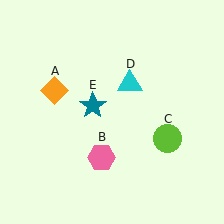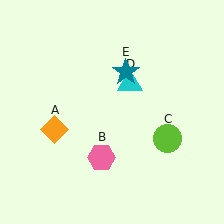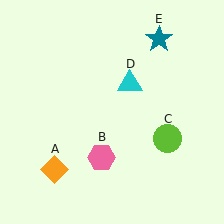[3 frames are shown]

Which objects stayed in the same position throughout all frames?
Pink hexagon (object B) and lime circle (object C) and cyan triangle (object D) remained stationary.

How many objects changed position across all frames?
2 objects changed position: orange diamond (object A), teal star (object E).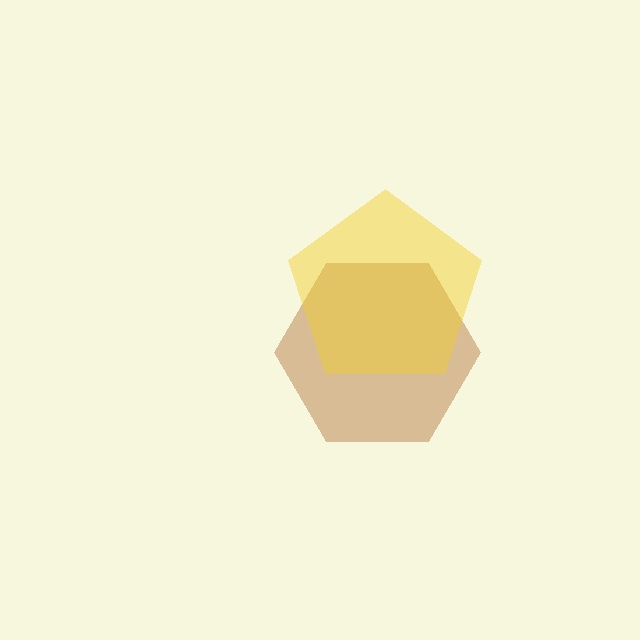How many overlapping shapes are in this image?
There are 2 overlapping shapes in the image.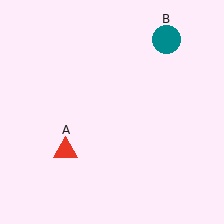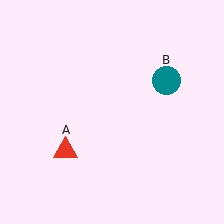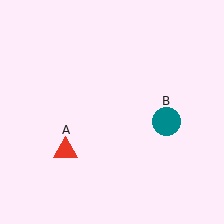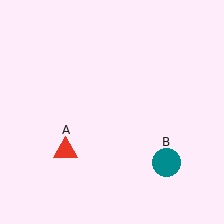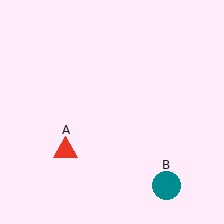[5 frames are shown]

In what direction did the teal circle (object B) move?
The teal circle (object B) moved down.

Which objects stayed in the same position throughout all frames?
Red triangle (object A) remained stationary.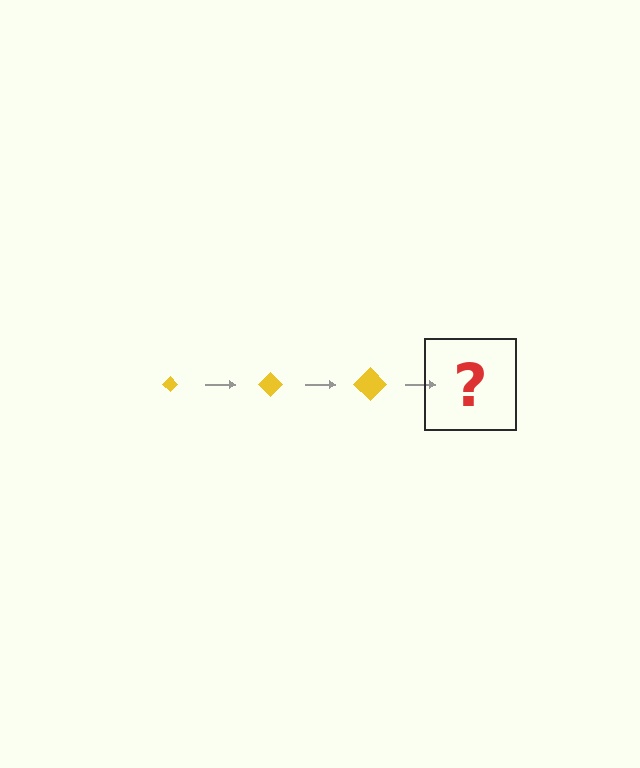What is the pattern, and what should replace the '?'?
The pattern is that the diamond gets progressively larger each step. The '?' should be a yellow diamond, larger than the previous one.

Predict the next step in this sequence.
The next step is a yellow diamond, larger than the previous one.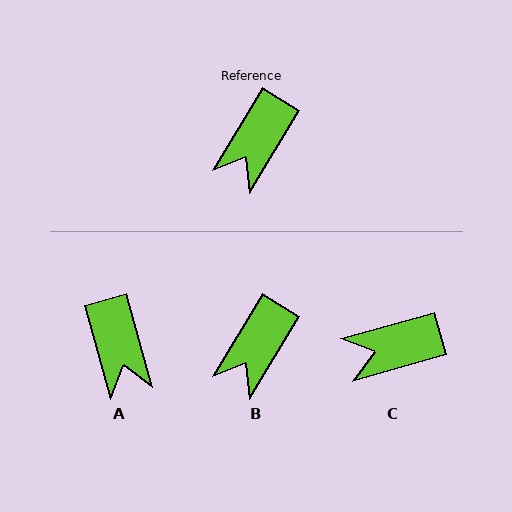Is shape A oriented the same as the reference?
No, it is off by about 47 degrees.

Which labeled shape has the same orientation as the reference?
B.